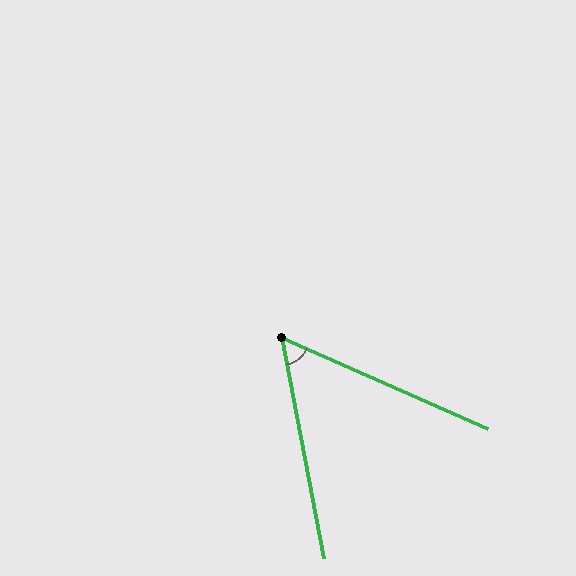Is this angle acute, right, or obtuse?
It is acute.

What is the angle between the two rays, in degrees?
Approximately 55 degrees.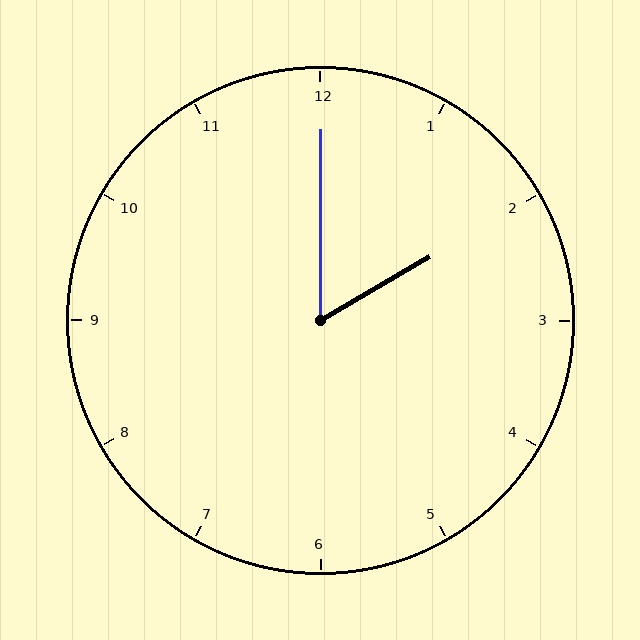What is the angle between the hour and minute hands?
Approximately 60 degrees.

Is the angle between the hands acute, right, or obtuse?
It is acute.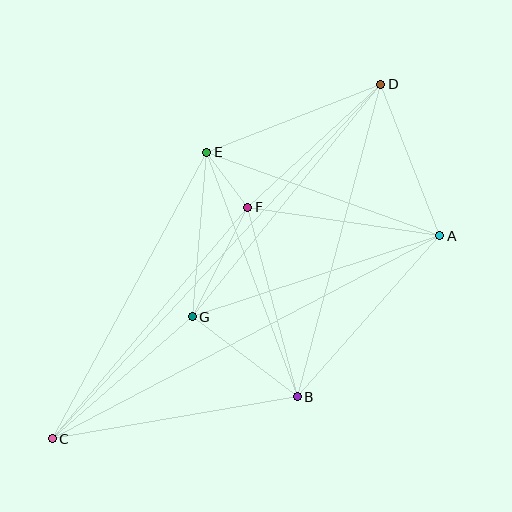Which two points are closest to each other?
Points E and F are closest to each other.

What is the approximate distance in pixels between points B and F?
The distance between B and F is approximately 196 pixels.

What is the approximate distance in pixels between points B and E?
The distance between B and E is approximately 261 pixels.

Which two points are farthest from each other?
Points C and D are farthest from each other.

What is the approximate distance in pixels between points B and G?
The distance between B and G is approximately 132 pixels.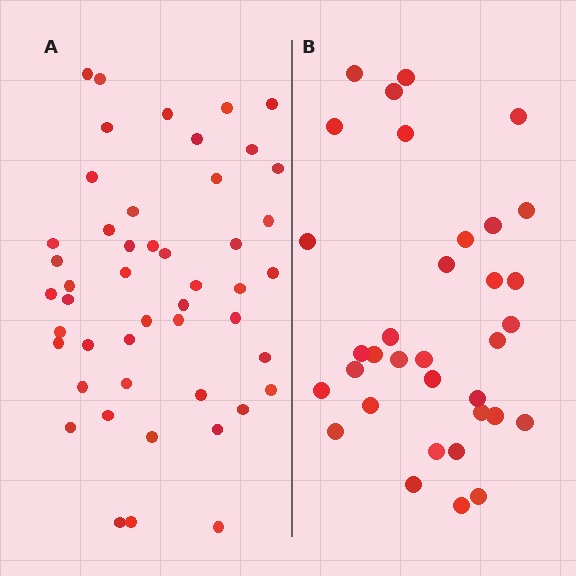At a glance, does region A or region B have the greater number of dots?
Region A (the left region) has more dots.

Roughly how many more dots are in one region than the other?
Region A has approximately 15 more dots than region B.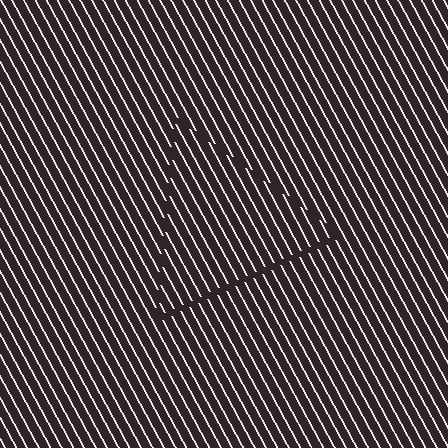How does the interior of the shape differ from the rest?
The interior of the shape contains the same grating, shifted by half a period — the contour is defined by the phase discontinuity where line-ends from the inner and outer gratings abut.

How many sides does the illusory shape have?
3 sides — the line-ends trace a triangle.